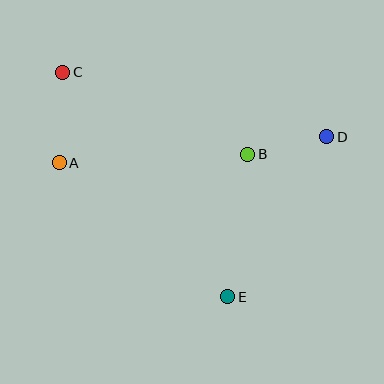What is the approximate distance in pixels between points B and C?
The distance between B and C is approximately 202 pixels.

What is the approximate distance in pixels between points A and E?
The distance between A and E is approximately 216 pixels.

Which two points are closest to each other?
Points B and D are closest to each other.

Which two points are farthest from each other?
Points C and E are farthest from each other.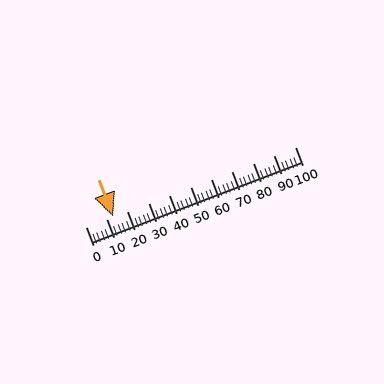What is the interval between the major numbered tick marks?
The major tick marks are spaced 10 units apart.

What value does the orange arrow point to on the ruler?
The orange arrow points to approximately 13.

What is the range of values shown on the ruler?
The ruler shows values from 0 to 100.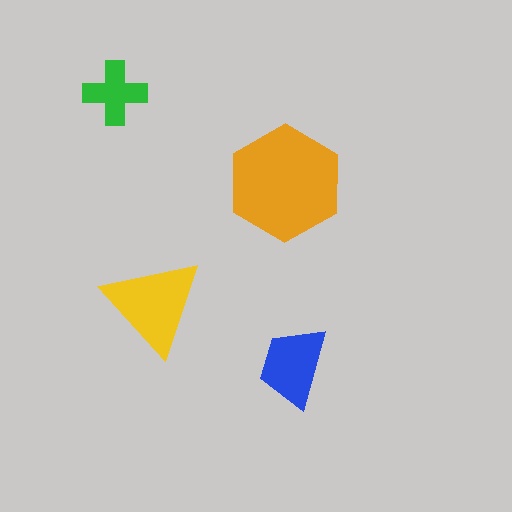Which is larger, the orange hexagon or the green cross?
The orange hexagon.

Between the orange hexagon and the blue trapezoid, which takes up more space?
The orange hexagon.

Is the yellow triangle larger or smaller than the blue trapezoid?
Larger.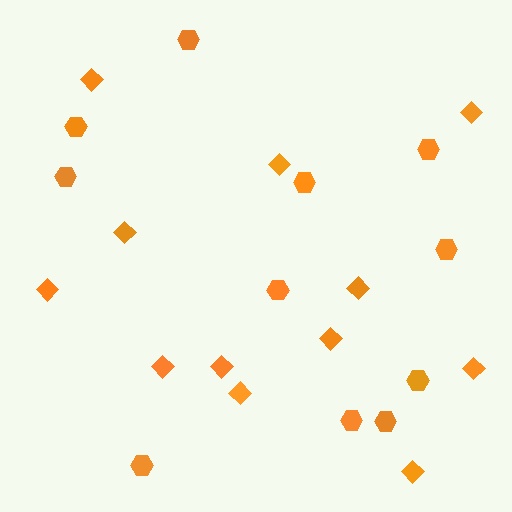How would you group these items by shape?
There are 2 groups: one group of diamonds (12) and one group of hexagons (11).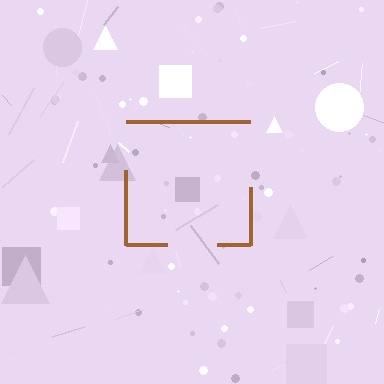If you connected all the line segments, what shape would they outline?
They would outline a square.